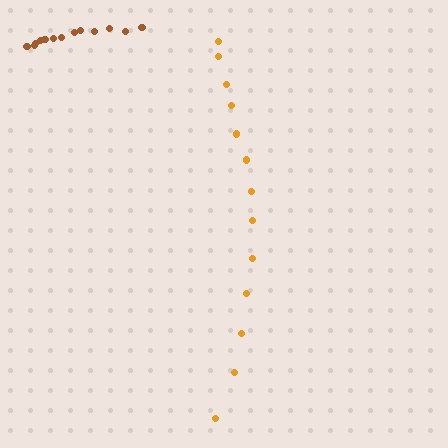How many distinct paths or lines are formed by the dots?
There are 2 distinct paths.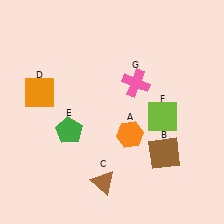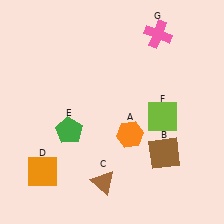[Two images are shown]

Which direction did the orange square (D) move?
The orange square (D) moved down.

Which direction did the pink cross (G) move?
The pink cross (G) moved up.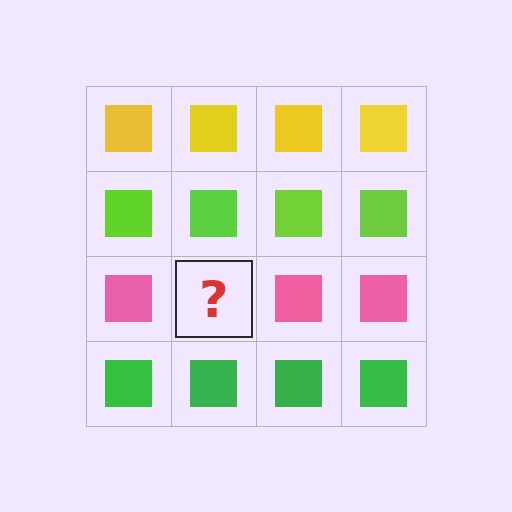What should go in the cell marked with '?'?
The missing cell should contain a pink square.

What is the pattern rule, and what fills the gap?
The rule is that each row has a consistent color. The gap should be filled with a pink square.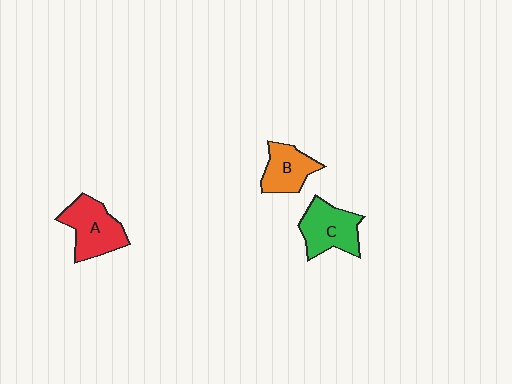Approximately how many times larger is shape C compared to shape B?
Approximately 1.2 times.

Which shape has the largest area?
Shape A (red).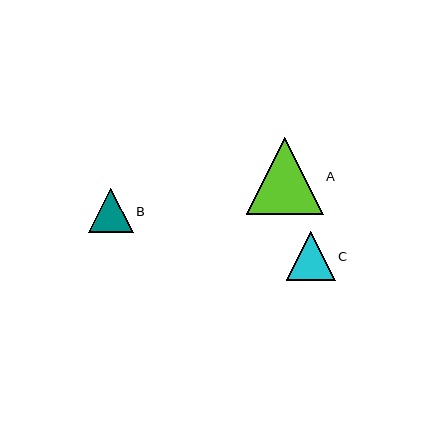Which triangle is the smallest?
Triangle B is the smallest with a size of approximately 44 pixels.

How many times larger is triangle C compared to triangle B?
Triangle C is approximately 1.1 times the size of triangle B.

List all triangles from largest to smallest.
From largest to smallest: A, C, B.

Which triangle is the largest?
Triangle A is the largest with a size of approximately 77 pixels.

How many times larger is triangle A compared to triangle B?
Triangle A is approximately 1.7 times the size of triangle B.